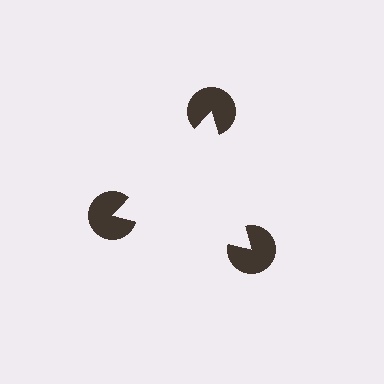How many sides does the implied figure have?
3 sides.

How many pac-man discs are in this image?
There are 3 — one at each vertex of the illusory triangle.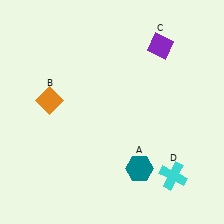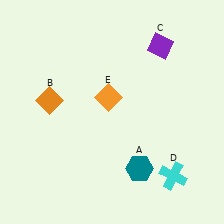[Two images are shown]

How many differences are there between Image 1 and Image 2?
There is 1 difference between the two images.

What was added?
An orange diamond (E) was added in Image 2.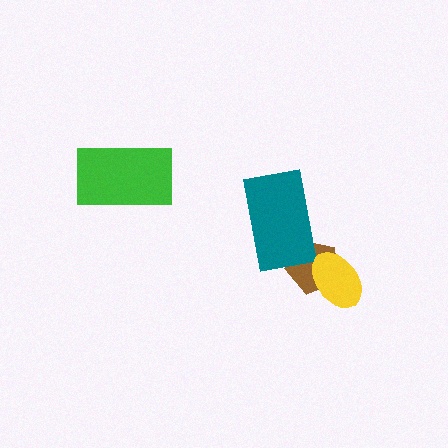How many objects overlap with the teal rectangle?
1 object overlaps with the teal rectangle.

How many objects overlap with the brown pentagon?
2 objects overlap with the brown pentagon.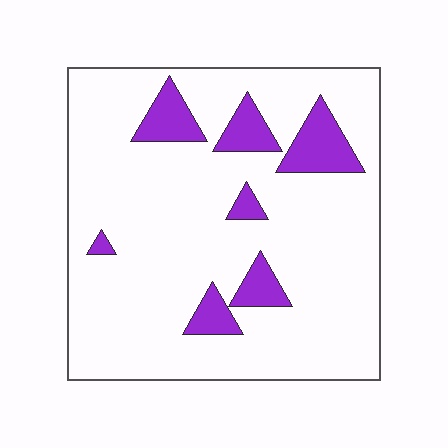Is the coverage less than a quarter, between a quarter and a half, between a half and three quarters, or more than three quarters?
Less than a quarter.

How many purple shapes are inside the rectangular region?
7.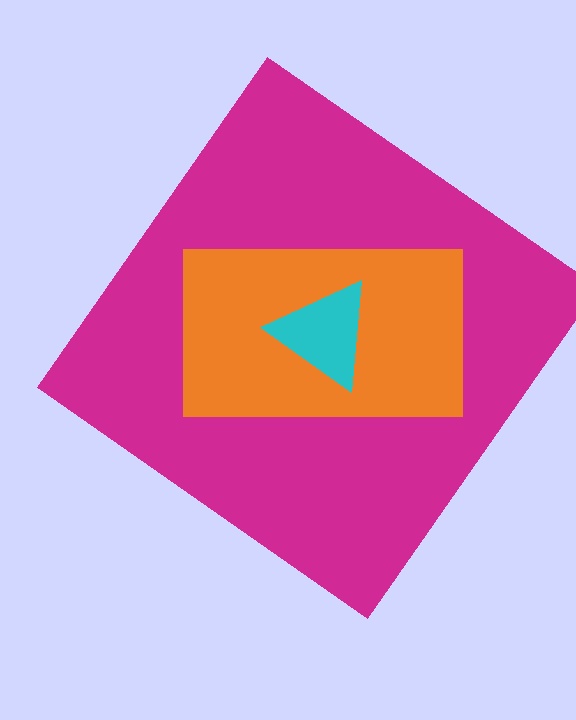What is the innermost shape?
The cyan triangle.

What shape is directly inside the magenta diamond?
The orange rectangle.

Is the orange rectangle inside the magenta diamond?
Yes.